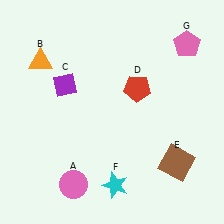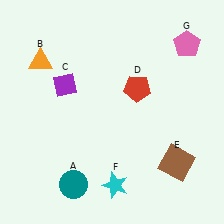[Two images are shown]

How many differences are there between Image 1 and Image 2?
There is 1 difference between the two images.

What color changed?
The circle (A) changed from pink in Image 1 to teal in Image 2.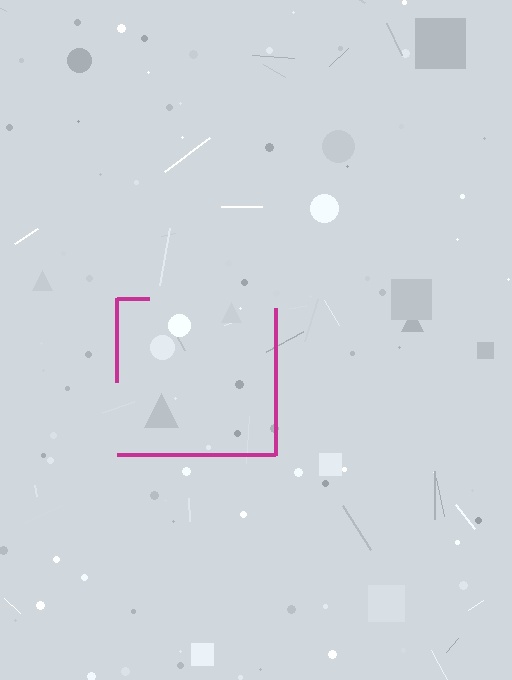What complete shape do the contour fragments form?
The contour fragments form a square.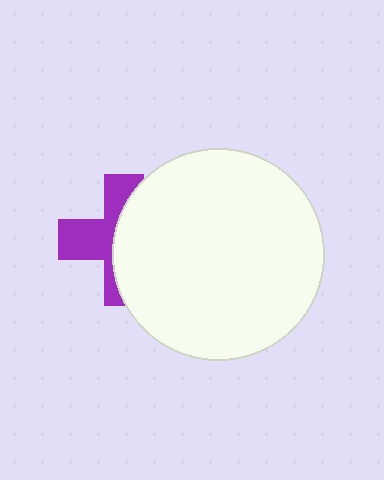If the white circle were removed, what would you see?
You would see the complete purple cross.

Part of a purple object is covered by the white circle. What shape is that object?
It is a cross.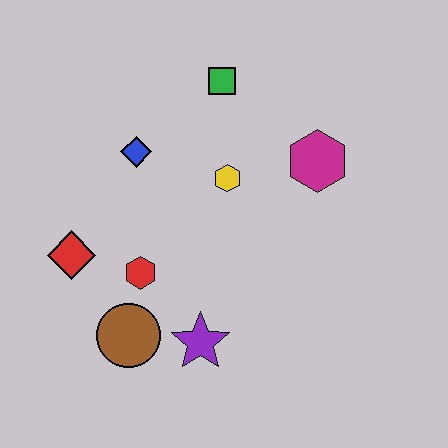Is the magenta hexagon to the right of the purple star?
Yes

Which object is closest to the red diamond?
The red hexagon is closest to the red diamond.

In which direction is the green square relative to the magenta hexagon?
The green square is to the left of the magenta hexagon.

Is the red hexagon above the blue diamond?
No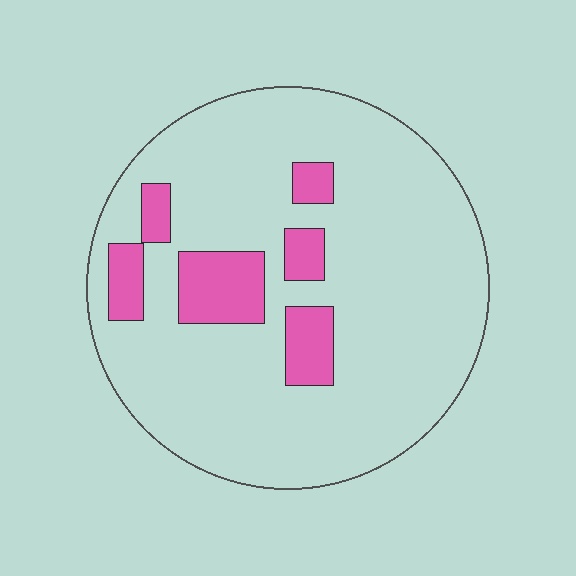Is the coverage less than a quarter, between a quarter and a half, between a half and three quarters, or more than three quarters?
Less than a quarter.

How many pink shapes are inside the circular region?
6.